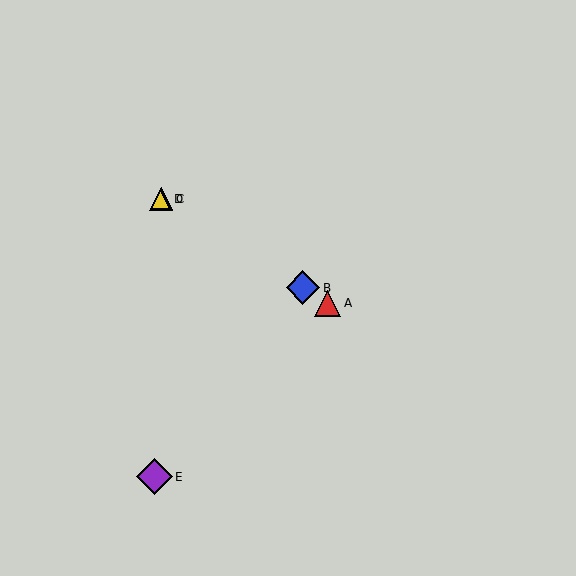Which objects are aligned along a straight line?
Objects A, B, C, D are aligned along a straight line.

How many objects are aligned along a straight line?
4 objects (A, B, C, D) are aligned along a straight line.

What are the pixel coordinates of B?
Object B is at (303, 288).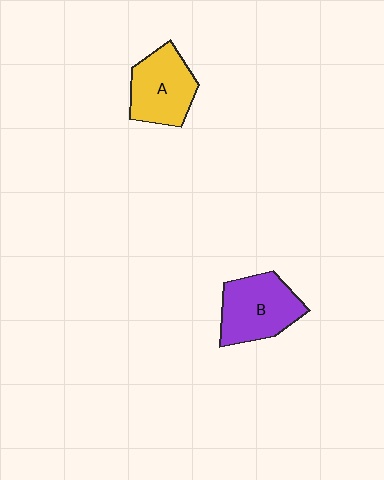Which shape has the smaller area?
Shape A (yellow).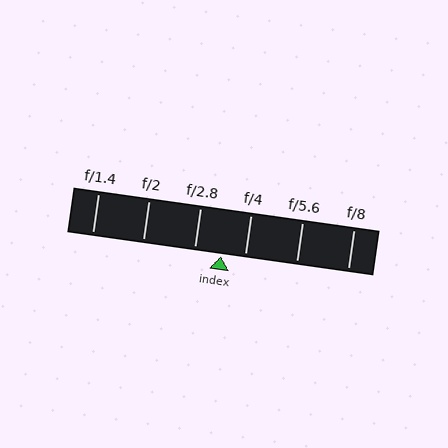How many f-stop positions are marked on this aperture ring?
There are 6 f-stop positions marked.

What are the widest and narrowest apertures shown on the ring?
The widest aperture shown is f/1.4 and the narrowest is f/8.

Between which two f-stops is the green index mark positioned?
The index mark is between f/2.8 and f/4.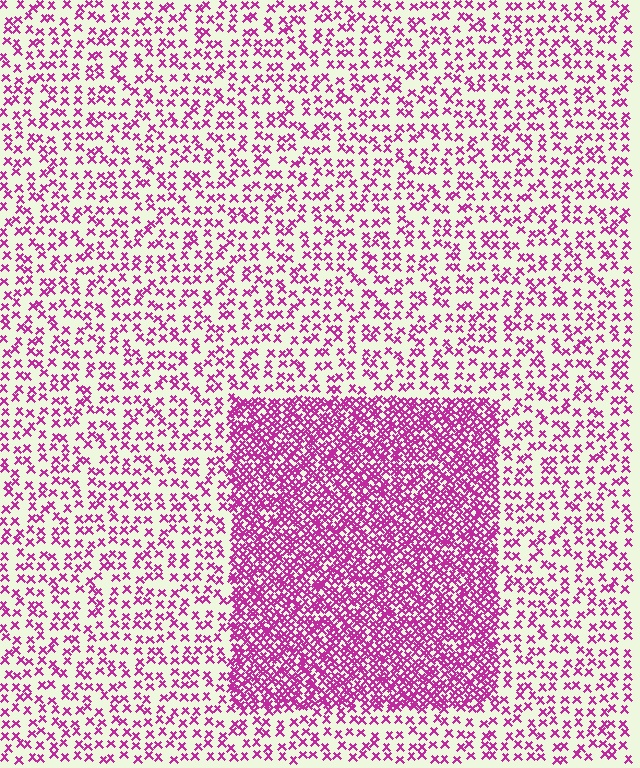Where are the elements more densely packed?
The elements are more densely packed inside the rectangle boundary.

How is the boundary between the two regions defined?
The boundary is defined by a change in element density (approximately 2.7x ratio). All elements are the same color, size, and shape.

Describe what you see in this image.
The image contains small magenta elements arranged at two different densities. A rectangle-shaped region is visible where the elements are more densely packed than the surrounding area.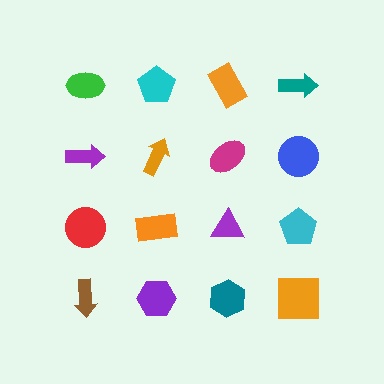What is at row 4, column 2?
A purple hexagon.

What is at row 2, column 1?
A purple arrow.